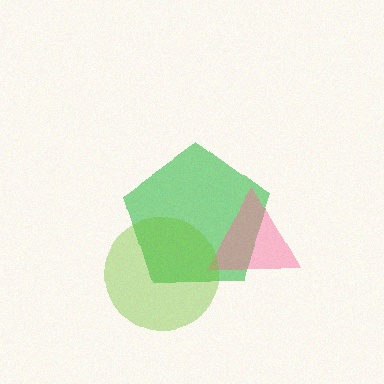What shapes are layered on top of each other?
The layered shapes are: a green pentagon, a pink triangle, a lime circle.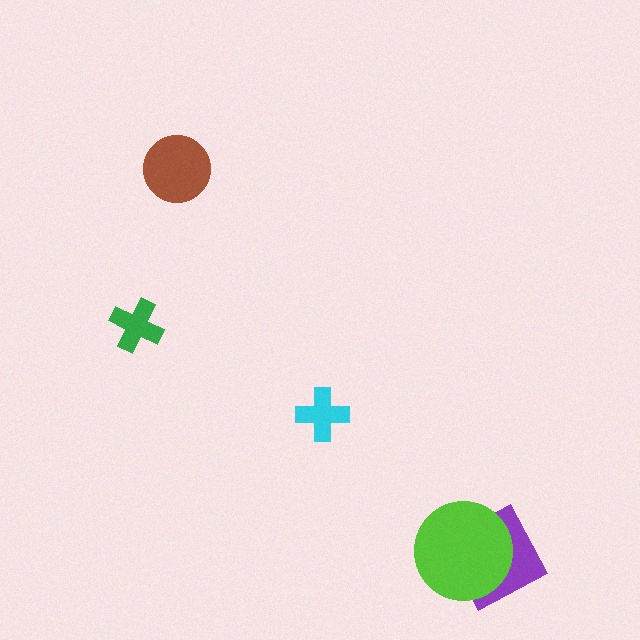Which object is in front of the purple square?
The lime circle is in front of the purple square.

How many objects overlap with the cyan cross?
0 objects overlap with the cyan cross.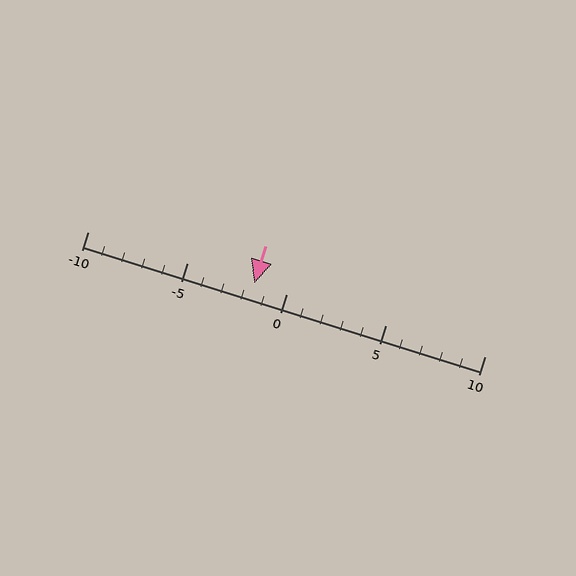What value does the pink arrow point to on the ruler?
The pink arrow points to approximately -2.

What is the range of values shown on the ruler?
The ruler shows values from -10 to 10.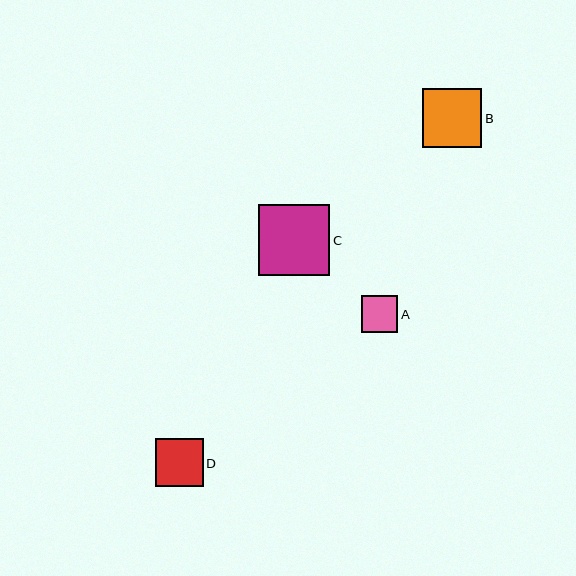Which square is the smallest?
Square A is the smallest with a size of approximately 36 pixels.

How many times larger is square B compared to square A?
Square B is approximately 1.6 times the size of square A.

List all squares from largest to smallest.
From largest to smallest: C, B, D, A.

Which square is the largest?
Square C is the largest with a size of approximately 71 pixels.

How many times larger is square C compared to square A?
Square C is approximately 2.0 times the size of square A.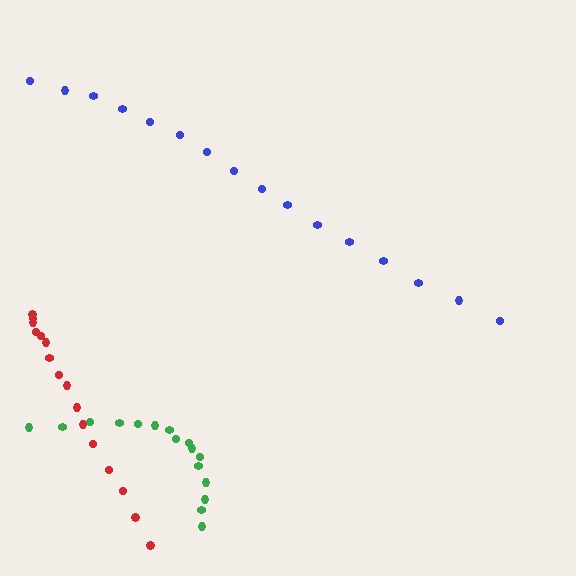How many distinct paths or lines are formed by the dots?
There are 3 distinct paths.